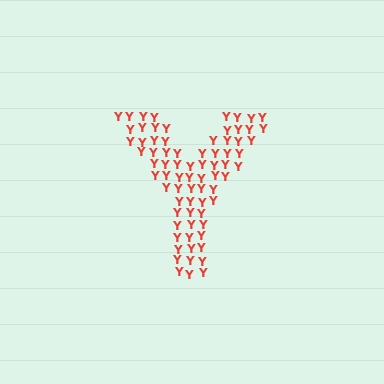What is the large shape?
The large shape is the letter Y.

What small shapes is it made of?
It is made of small letter Y's.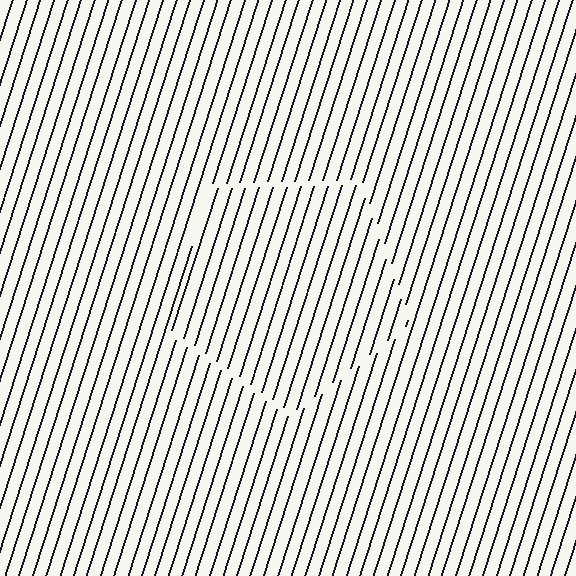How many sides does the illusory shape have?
5 sides — the line-ends trace a pentagon.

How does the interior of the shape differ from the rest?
The interior of the shape contains the same grating, shifted by half a period — the contour is defined by the phase discontinuity where line-ends from the inner and outer gratings abut.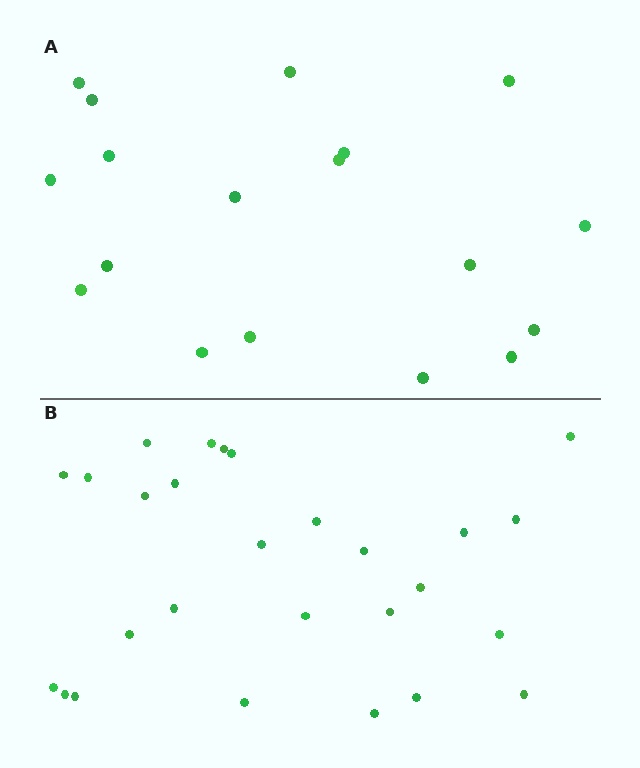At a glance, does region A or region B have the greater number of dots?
Region B (the bottom region) has more dots.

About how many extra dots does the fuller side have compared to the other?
Region B has roughly 8 or so more dots than region A.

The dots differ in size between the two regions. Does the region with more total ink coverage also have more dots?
No. Region A has more total ink coverage because its dots are larger, but region B actually contains more individual dots. Total area can be misleading — the number of items is what matters here.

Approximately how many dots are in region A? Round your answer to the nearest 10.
About 20 dots. (The exact count is 18, which rounds to 20.)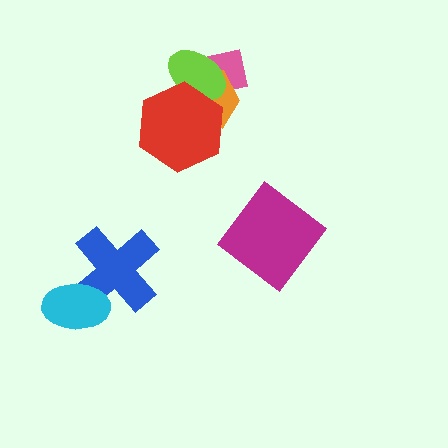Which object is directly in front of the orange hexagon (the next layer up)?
The lime ellipse is directly in front of the orange hexagon.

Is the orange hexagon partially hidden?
Yes, it is partially covered by another shape.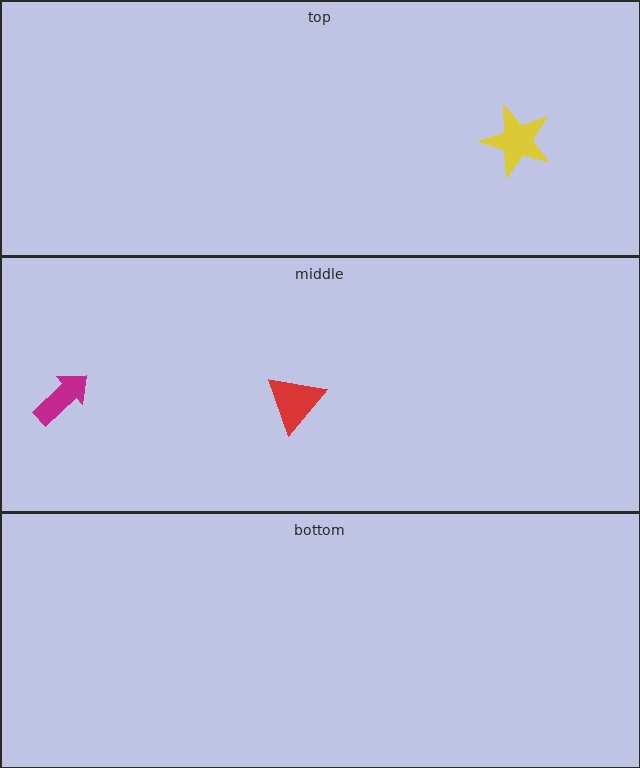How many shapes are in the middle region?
2.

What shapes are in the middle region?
The red triangle, the magenta arrow.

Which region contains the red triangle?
The middle region.